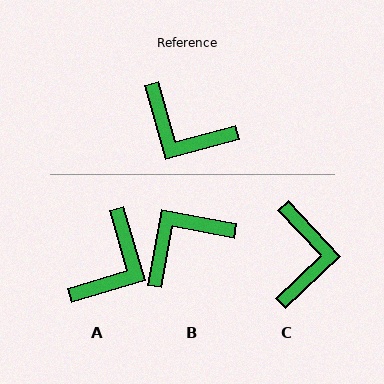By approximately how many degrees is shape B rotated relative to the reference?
Approximately 116 degrees clockwise.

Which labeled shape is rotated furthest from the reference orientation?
C, about 118 degrees away.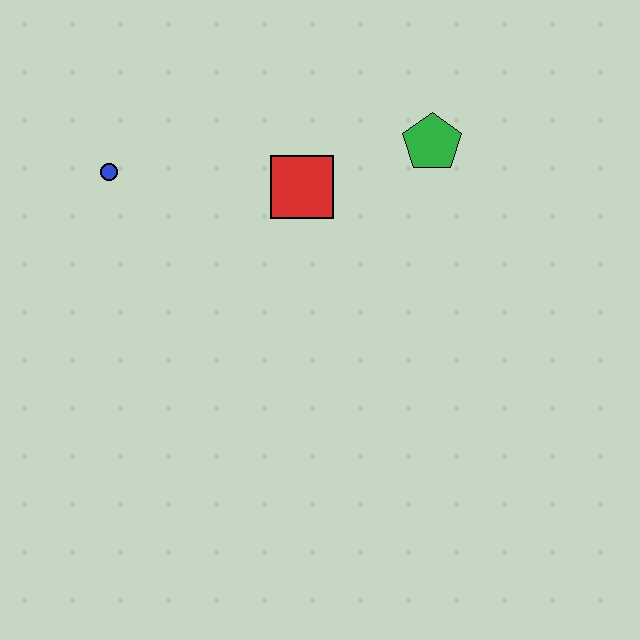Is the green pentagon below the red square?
No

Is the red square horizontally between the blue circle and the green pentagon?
Yes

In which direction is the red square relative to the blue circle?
The red square is to the right of the blue circle.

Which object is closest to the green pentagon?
The red square is closest to the green pentagon.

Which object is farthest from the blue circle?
The green pentagon is farthest from the blue circle.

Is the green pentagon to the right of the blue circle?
Yes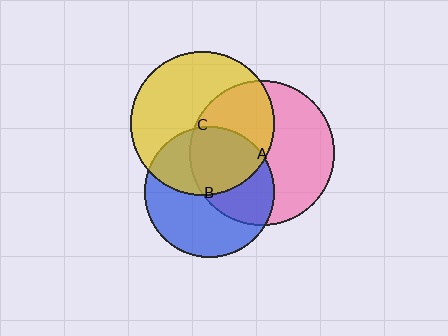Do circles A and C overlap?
Yes.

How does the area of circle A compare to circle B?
Approximately 1.2 times.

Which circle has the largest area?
Circle A (pink).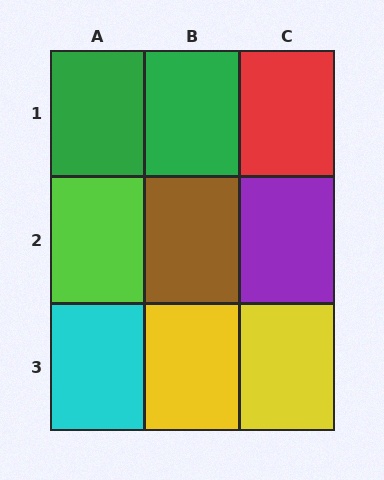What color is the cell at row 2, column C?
Purple.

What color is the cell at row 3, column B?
Yellow.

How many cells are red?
1 cell is red.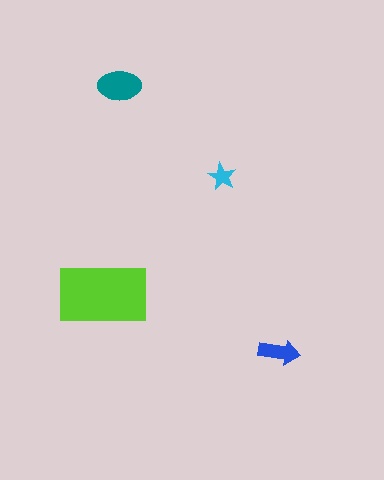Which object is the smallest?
The cyan star.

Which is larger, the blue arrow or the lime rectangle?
The lime rectangle.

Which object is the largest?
The lime rectangle.